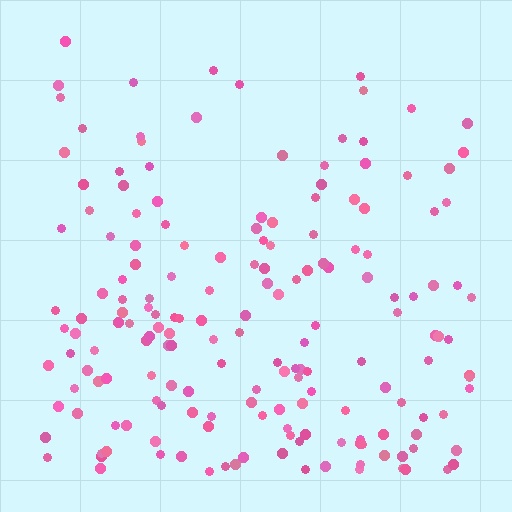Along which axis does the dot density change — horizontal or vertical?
Vertical.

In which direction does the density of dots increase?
From top to bottom, with the bottom side densest.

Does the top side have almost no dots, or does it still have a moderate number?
Still a moderate number, just noticeably fewer than the bottom.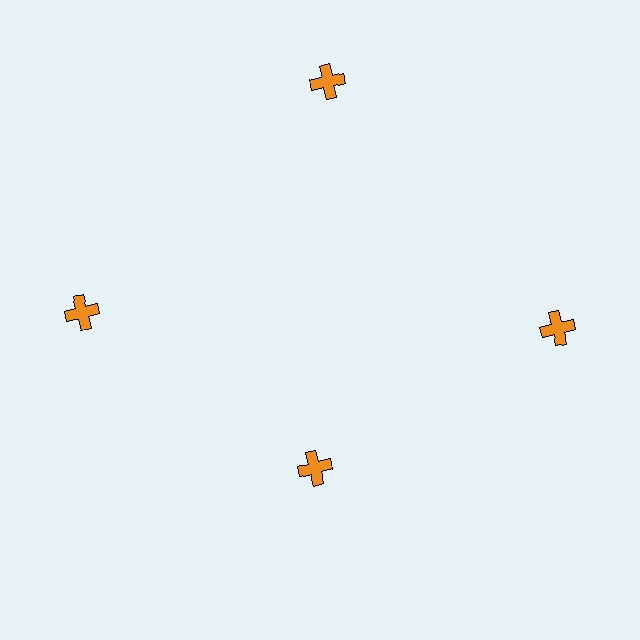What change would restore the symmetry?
The symmetry would be restored by moving it outward, back onto the ring so that all 4 crosses sit at equal angles and equal distance from the center.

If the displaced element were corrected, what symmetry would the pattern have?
It would have 4-fold rotational symmetry — the pattern would map onto itself every 90 degrees.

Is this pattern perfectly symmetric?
No. The 4 orange crosses are arranged in a ring, but one element near the 6 o'clock position is pulled inward toward the center, breaking the 4-fold rotational symmetry.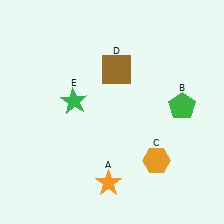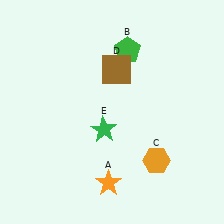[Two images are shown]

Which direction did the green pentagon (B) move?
The green pentagon (B) moved up.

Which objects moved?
The objects that moved are: the green pentagon (B), the green star (E).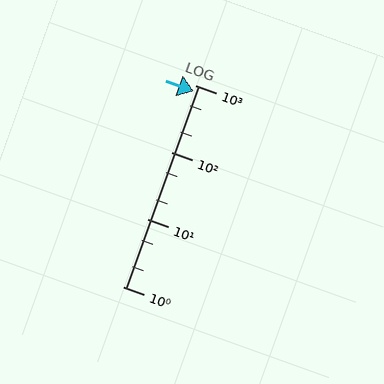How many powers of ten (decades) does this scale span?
The scale spans 3 decades, from 1 to 1000.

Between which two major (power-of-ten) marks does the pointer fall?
The pointer is between 100 and 1000.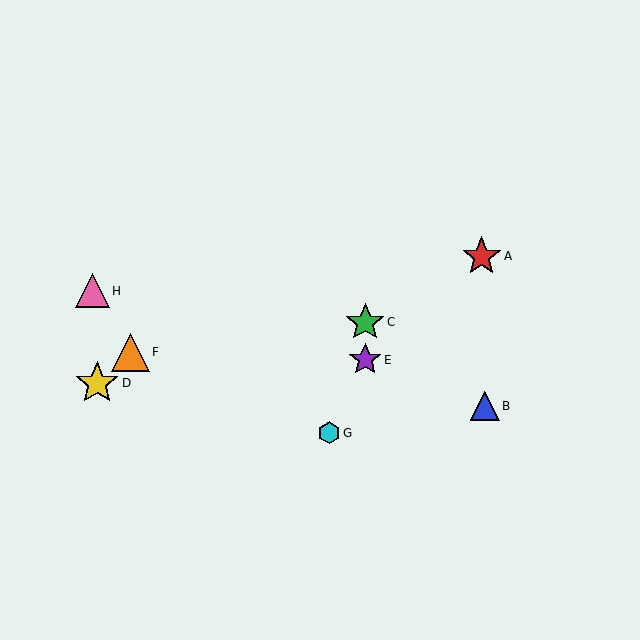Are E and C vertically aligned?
Yes, both are at x≈365.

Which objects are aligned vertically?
Objects C, E are aligned vertically.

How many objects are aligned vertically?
2 objects (C, E) are aligned vertically.